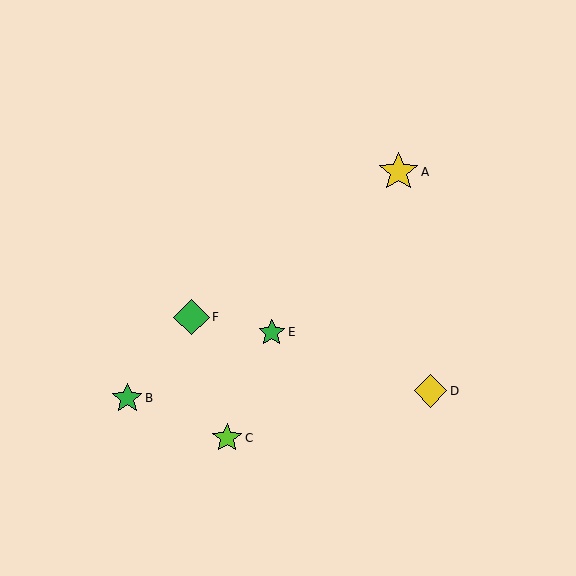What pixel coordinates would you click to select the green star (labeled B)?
Click at (127, 398) to select the green star B.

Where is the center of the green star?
The center of the green star is at (127, 398).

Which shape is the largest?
The yellow star (labeled A) is the largest.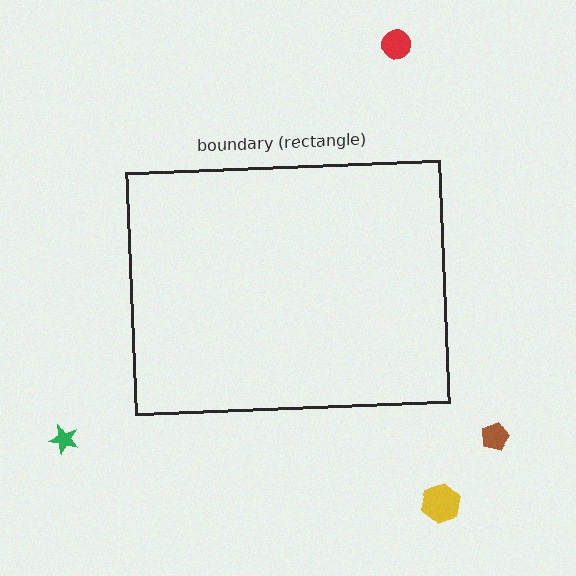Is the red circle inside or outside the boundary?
Outside.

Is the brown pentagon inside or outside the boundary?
Outside.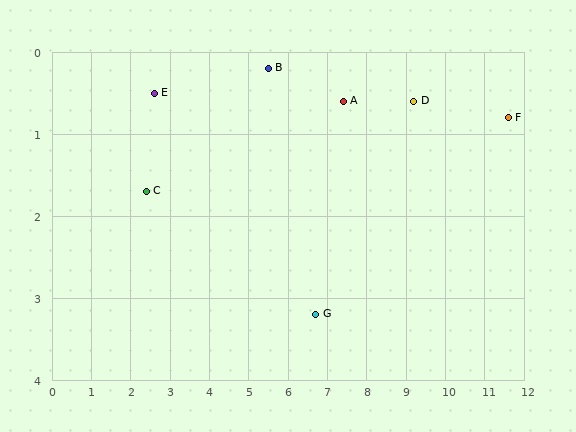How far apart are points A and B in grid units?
Points A and B are about 1.9 grid units apart.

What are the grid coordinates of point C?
Point C is at approximately (2.4, 1.7).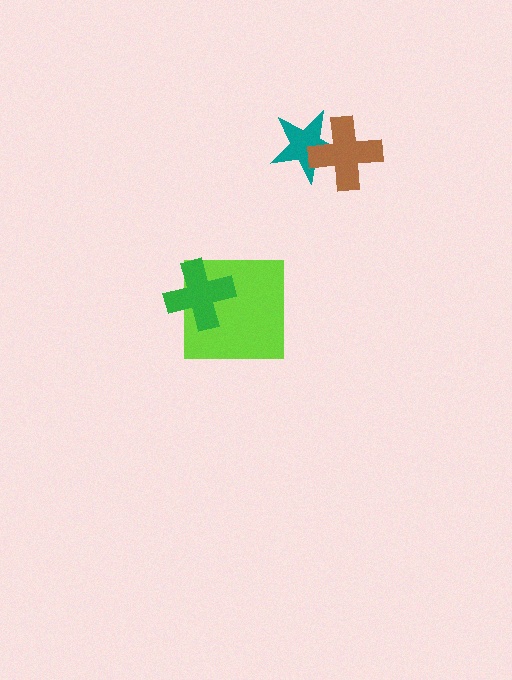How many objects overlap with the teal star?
1 object overlaps with the teal star.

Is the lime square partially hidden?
Yes, it is partially covered by another shape.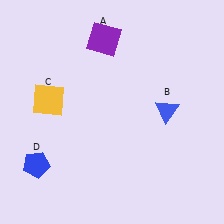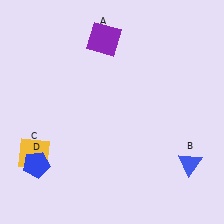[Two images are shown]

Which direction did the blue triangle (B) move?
The blue triangle (B) moved down.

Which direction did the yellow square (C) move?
The yellow square (C) moved down.